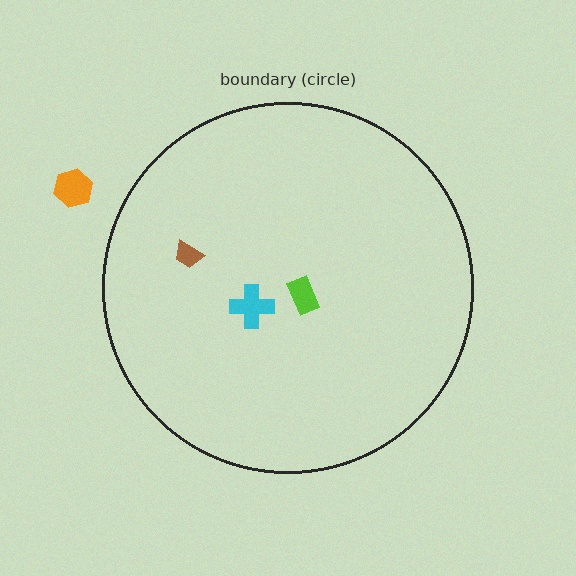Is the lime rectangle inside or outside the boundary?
Inside.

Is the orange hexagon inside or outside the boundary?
Outside.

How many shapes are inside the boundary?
3 inside, 1 outside.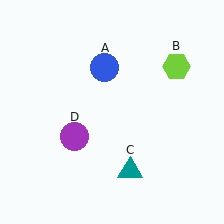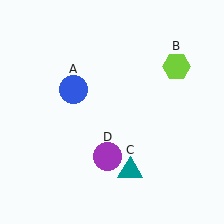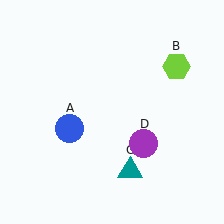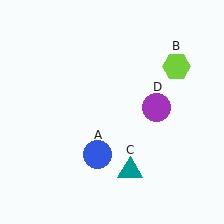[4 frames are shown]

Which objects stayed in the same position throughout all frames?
Lime hexagon (object B) and teal triangle (object C) remained stationary.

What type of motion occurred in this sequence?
The blue circle (object A), purple circle (object D) rotated counterclockwise around the center of the scene.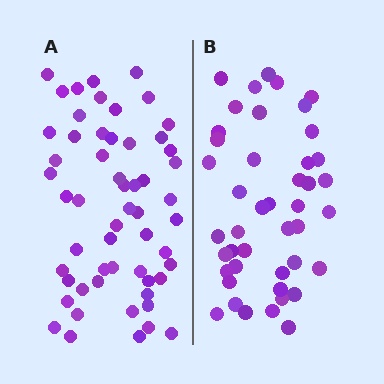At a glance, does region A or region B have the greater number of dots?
Region A (the left region) has more dots.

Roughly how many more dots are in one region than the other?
Region A has roughly 12 or so more dots than region B.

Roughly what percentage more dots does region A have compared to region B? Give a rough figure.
About 25% more.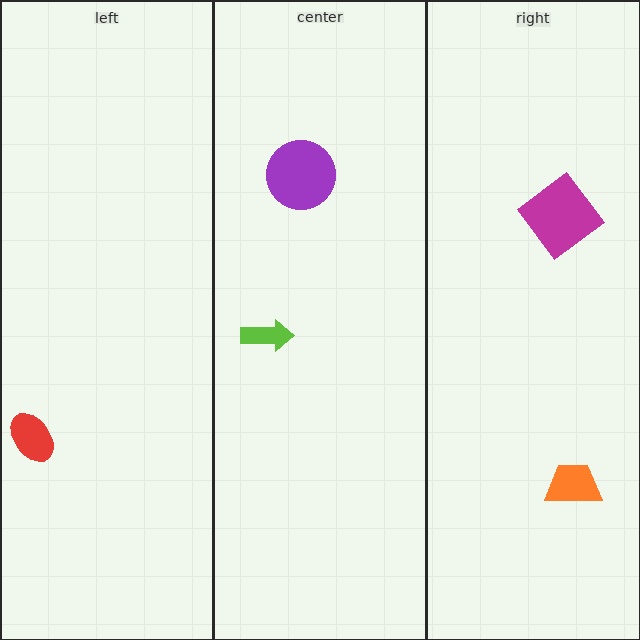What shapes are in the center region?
The lime arrow, the purple circle.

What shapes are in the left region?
The red ellipse.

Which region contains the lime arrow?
The center region.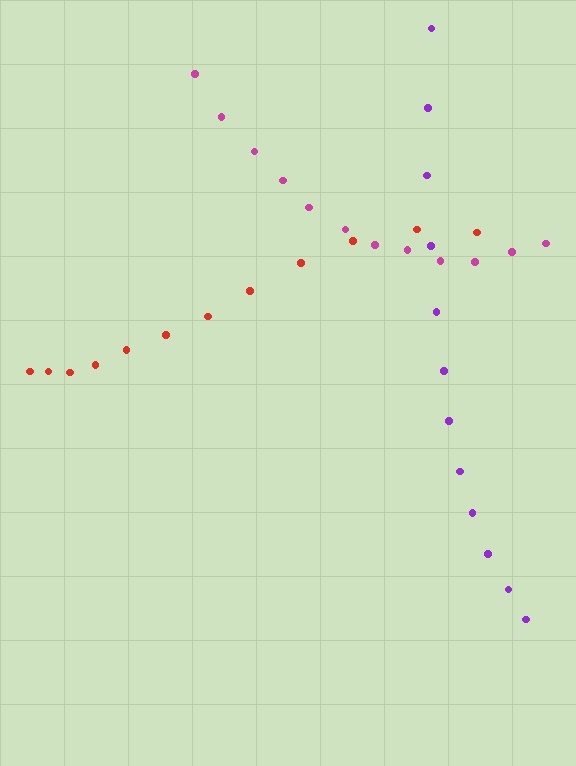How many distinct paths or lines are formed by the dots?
There are 3 distinct paths.